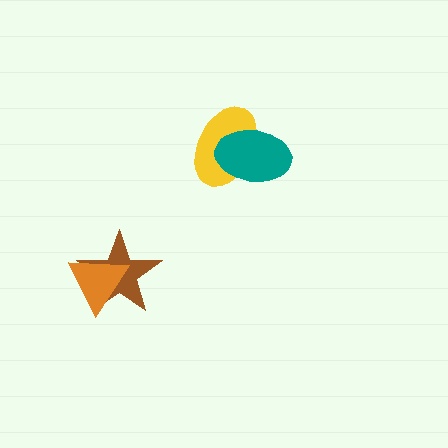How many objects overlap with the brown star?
1 object overlaps with the brown star.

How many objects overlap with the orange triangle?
1 object overlaps with the orange triangle.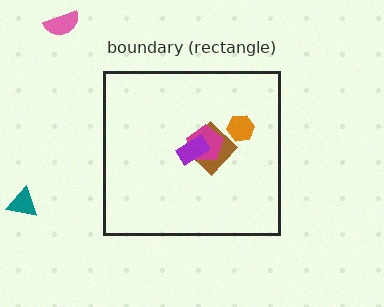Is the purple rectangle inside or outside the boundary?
Inside.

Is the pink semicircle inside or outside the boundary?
Outside.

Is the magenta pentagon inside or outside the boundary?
Inside.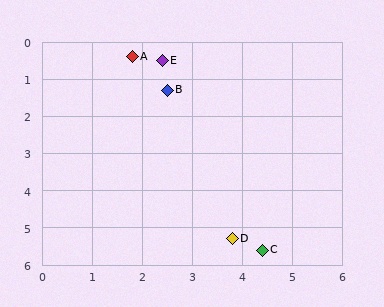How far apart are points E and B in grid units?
Points E and B are about 0.8 grid units apart.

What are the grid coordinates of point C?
Point C is at approximately (4.4, 5.6).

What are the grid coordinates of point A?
Point A is at approximately (1.8, 0.4).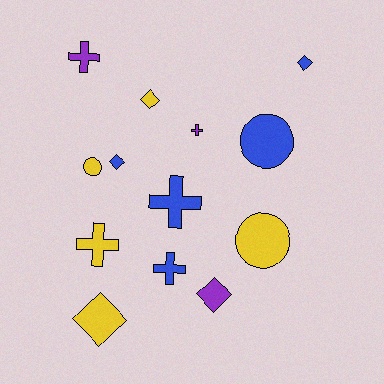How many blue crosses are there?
There are 2 blue crosses.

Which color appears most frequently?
Blue, with 5 objects.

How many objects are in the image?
There are 13 objects.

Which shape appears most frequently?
Diamond, with 5 objects.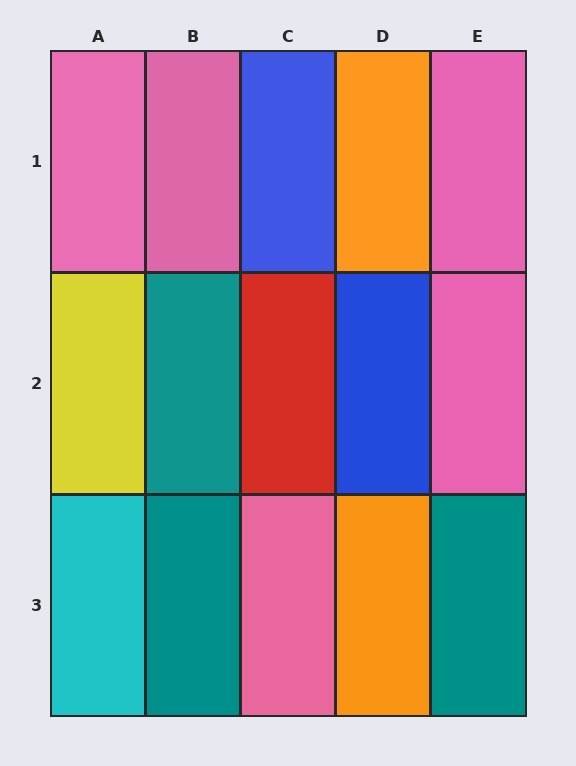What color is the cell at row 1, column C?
Blue.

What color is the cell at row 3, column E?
Teal.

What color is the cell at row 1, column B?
Pink.